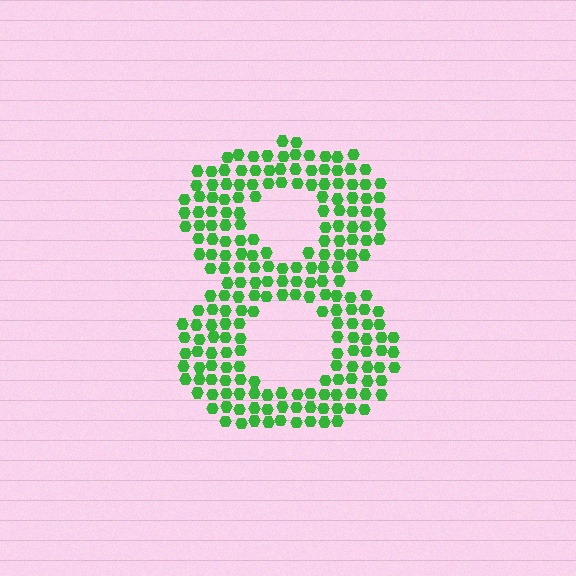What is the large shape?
The large shape is the digit 8.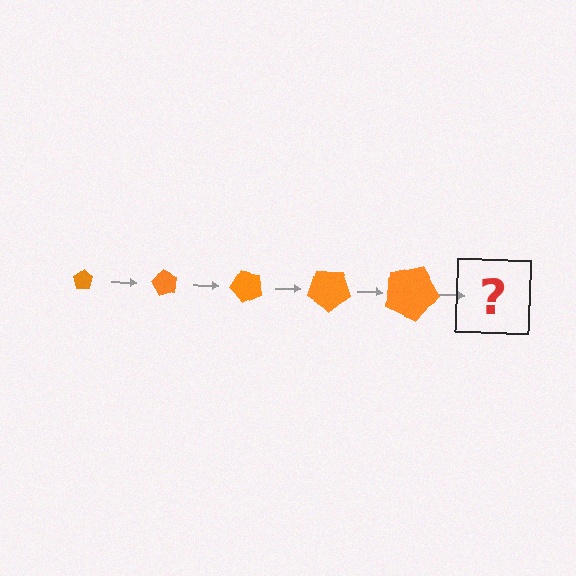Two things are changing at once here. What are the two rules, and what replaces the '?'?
The two rules are that the pentagon grows larger each step and it rotates 60 degrees each step. The '?' should be a pentagon, larger than the previous one and rotated 300 degrees from the start.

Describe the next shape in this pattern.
It should be a pentagon, larger than the previous one and rotated 300 degrees from the start.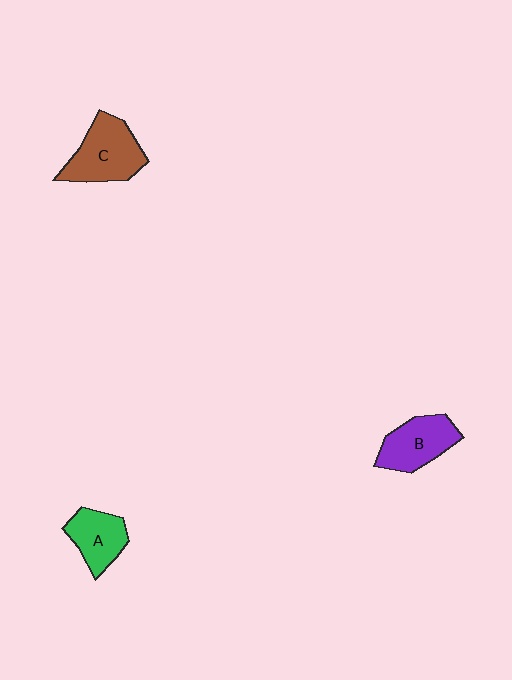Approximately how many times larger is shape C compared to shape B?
Approximately 1.2 times.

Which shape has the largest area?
Shape C (brown).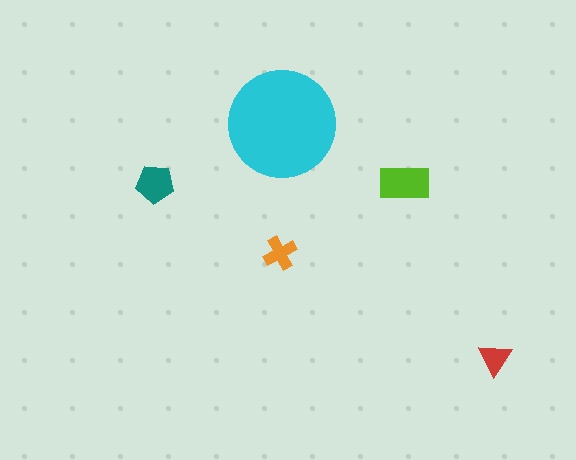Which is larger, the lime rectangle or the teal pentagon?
The lime rectangle.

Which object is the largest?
The cyan circle.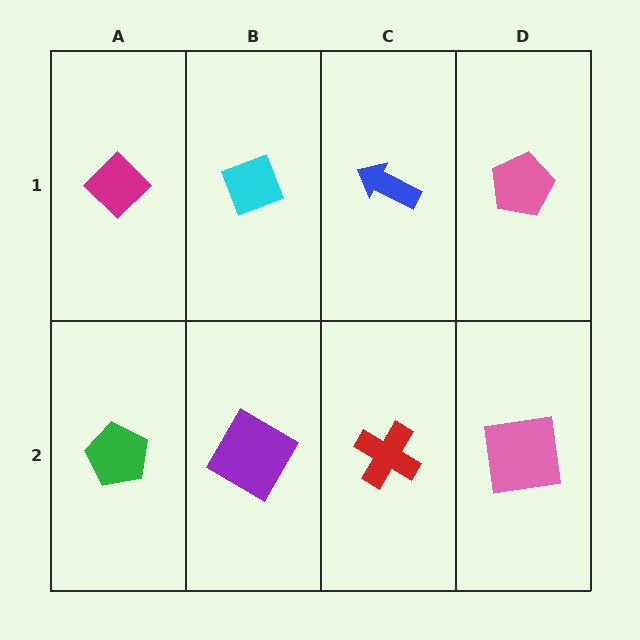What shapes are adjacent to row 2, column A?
A magenta diamond (row 1, column A), a purple diamond (row 2, column B).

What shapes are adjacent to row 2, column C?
A blue arrow (row 1, column C), a purple diamond (row 2, column B), a pink square (row 2, column D).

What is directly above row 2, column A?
A magenta diamond.